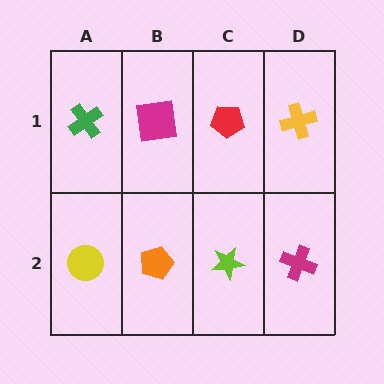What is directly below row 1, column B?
An orange pentagon.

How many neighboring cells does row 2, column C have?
3.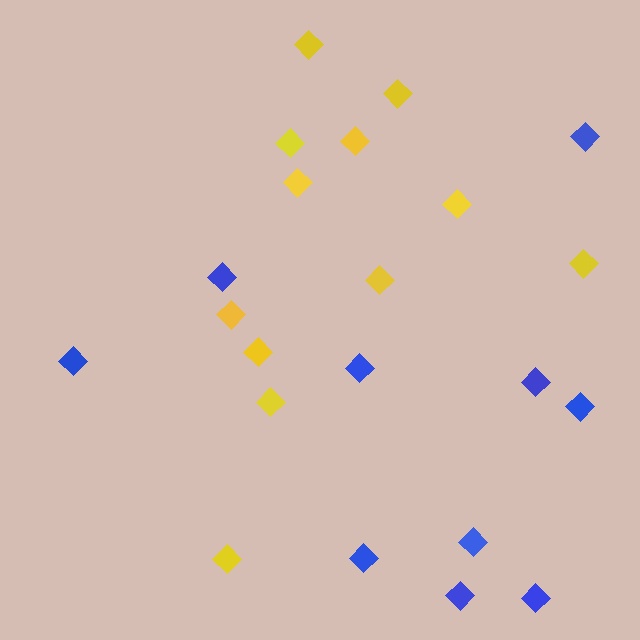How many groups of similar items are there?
There are 2 groups: one group of yellow diamonds (12) and one group of blue diamonds (10).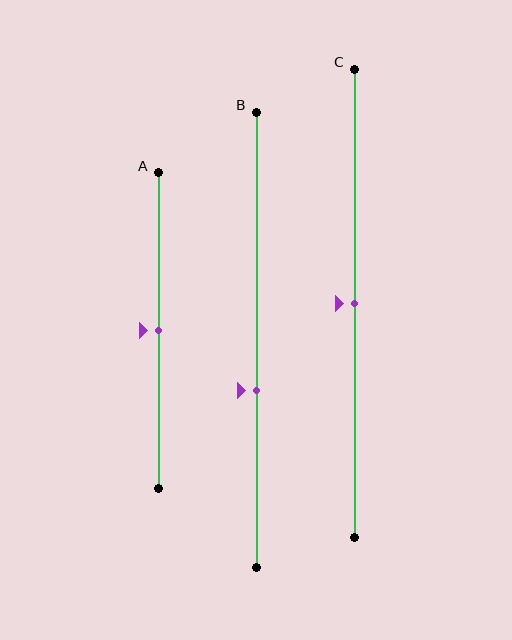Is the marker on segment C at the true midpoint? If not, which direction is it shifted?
Yes, the marker on segment C is at the true midpoint.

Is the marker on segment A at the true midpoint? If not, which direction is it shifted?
Yes, the marker on segment A is at the true midpoint.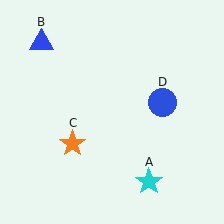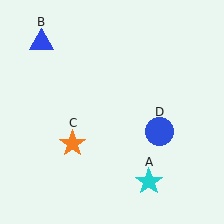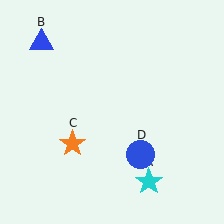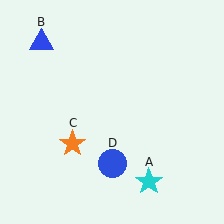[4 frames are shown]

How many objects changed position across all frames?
1 object changed position: blue circle (object D).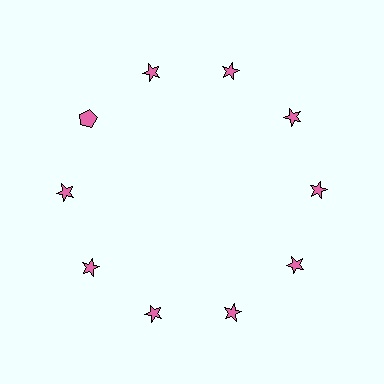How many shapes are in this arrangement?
There are 10 shapes arranged in a ring pattern.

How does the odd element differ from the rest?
It has a different shape: pentagon instead of star.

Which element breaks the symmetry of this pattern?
The pink pentagon at roughly the 10 o'clock position breaks the symmetry. All other shapes are pink stars.